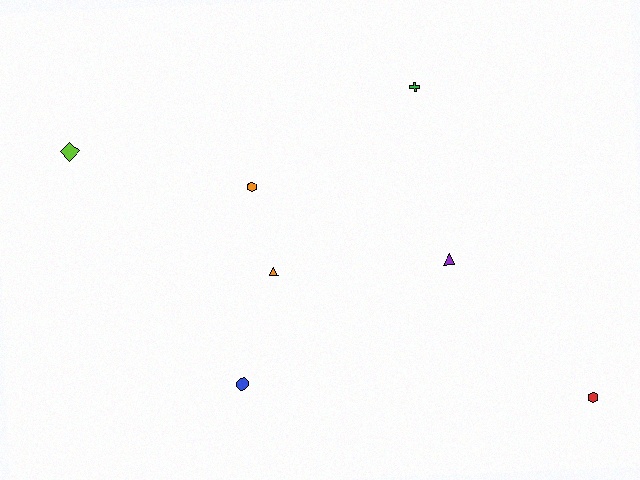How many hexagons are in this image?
There are 2 hexagons.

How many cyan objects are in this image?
There are no cyan objects.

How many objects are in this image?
There are 7 objects.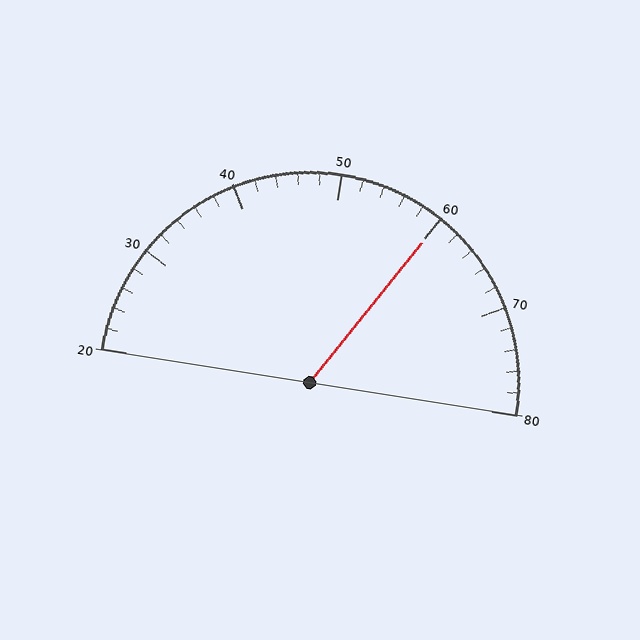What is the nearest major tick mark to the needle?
The nearest major tick mark is 60.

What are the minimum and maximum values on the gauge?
The gauge ranges from 20 to 80.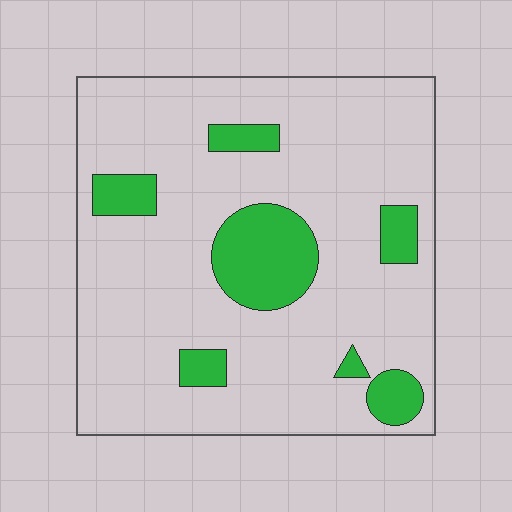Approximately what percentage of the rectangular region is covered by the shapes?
Approximately 15%.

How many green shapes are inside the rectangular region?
7.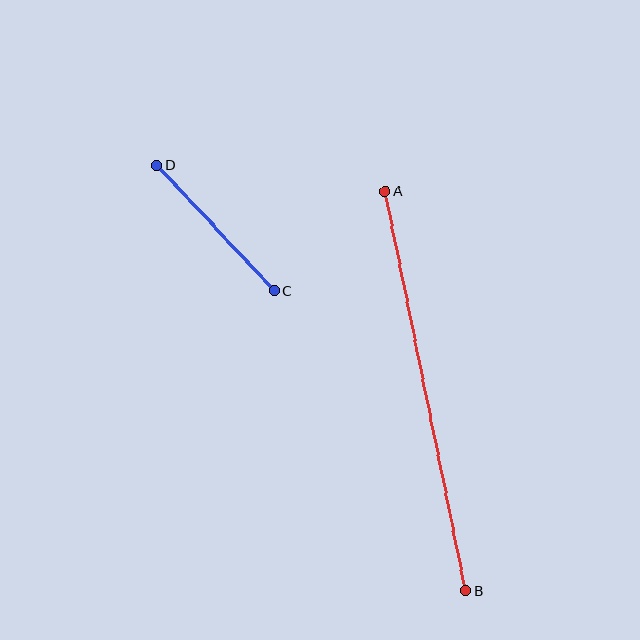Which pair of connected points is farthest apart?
Points A and B are farthest apart.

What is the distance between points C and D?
The distance is approximately 172 pixels.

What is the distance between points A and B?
The distance is approximately 408 pixels.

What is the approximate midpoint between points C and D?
The midpoint is at approximately (215, 228) pixels.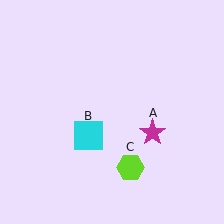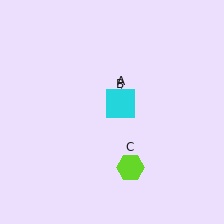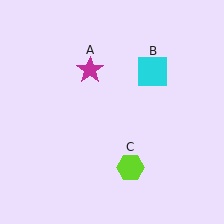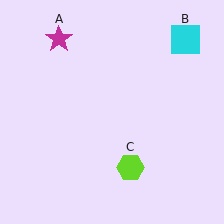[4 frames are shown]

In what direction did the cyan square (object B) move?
The cyan square (object B) moved up and to the right.